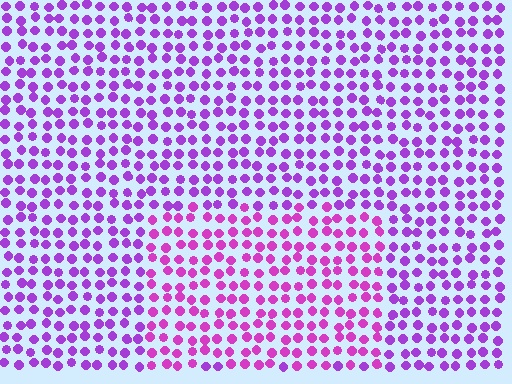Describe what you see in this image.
The image is filled with small purple elements in a uniform arrangement. A rectangle-shaped region is visible where the elements are tinted to a slightly different hue, forming a subtle color boundary.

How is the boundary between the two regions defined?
The boundary is defined purely by a slight shift in hue (about 26 degrees). Spacing, size, and orientation are identical on both sides.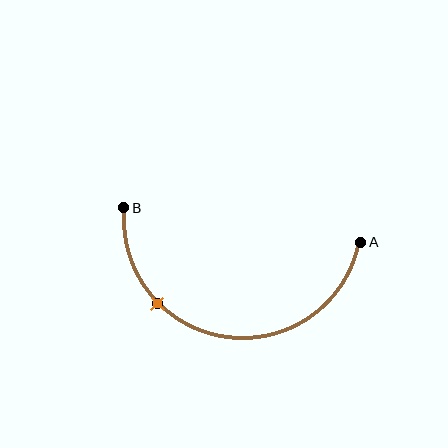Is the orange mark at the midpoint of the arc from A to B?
No. The orange mark lies on the arc but is closer to endpoint B. The arc midpoint would be at the point on the curve equidistant along the arc from both A and B.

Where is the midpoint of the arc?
The arc midpoint is the point on the curve farthest from the straight line joining A and B. It sits below that line.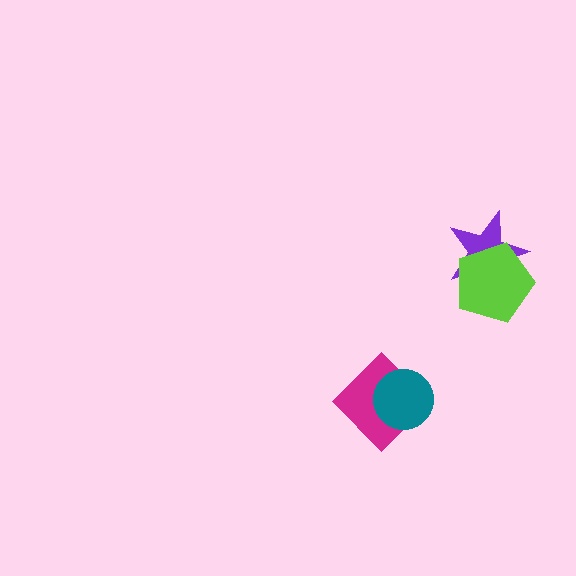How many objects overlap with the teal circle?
1 object overlaps with the teal circle.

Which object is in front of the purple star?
The lime pentagon is in front of the purple star.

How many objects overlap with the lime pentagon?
1 object overlaps with the lime pentagon.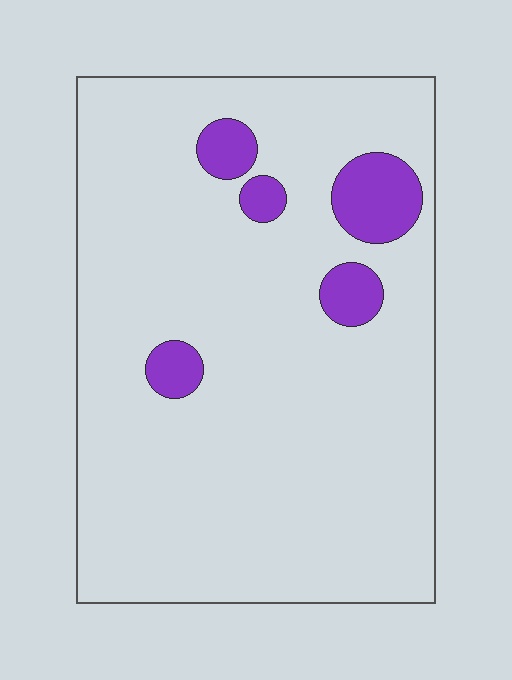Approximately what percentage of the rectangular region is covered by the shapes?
Approximately 10%.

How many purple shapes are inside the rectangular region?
5.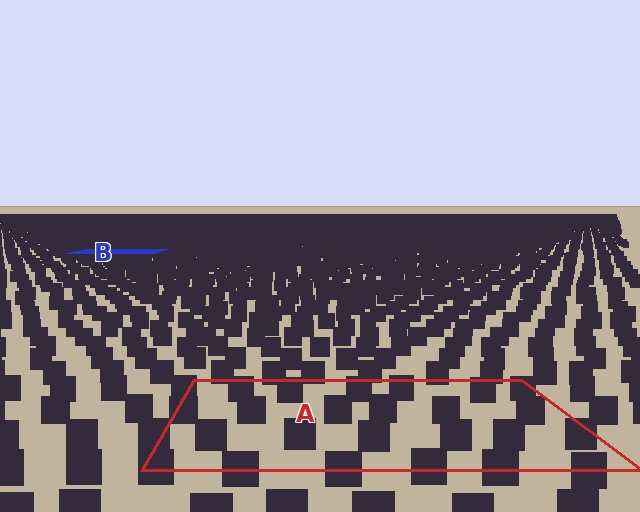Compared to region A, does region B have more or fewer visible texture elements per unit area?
Region B has more texture elements per unit area — they are packed more densely because it is farther away.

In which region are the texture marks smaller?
The texture marks are smaller in region B, because it is farther away.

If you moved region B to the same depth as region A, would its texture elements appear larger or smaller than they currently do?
They would appear larger. At a closer depth, the same texture elements are projected at a bigger on-screen size.